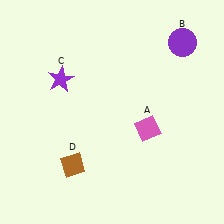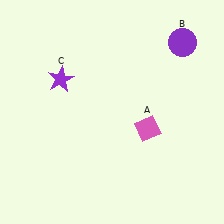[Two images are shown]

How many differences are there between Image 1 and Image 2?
There is 1 difference between the two images.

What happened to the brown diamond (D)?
The brown diamond (D) was removed in Image 2. It was in the bottom-left area of Image 1.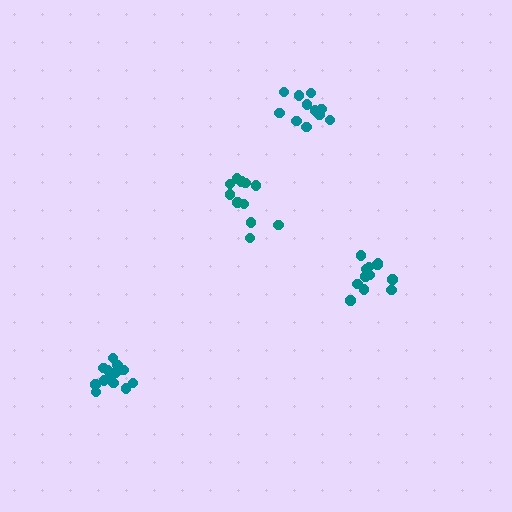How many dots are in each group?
Group 1: 11 dots, Group 2: 12 dots, Group 3: 14 dots, Group 4: 11 dots (48 total).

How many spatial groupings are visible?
There are 4 spatial groupings.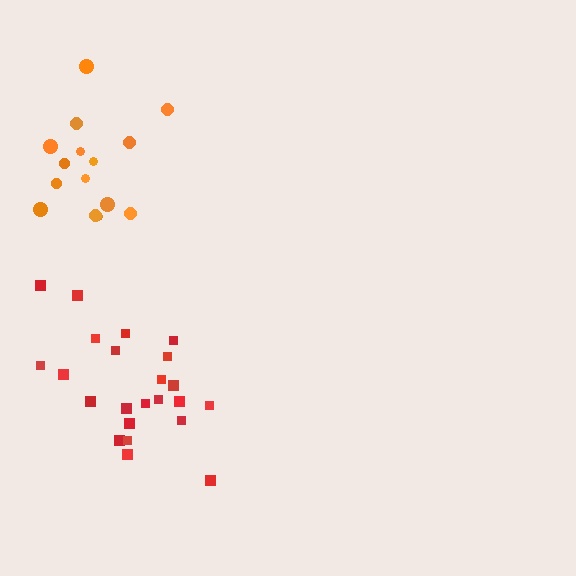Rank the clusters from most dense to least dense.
red, orange.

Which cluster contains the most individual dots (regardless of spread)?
Red (23).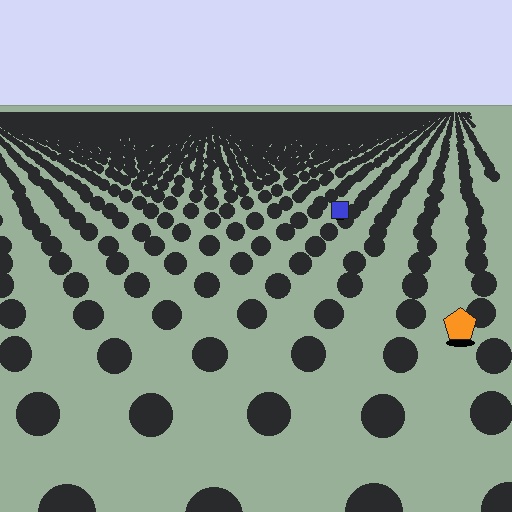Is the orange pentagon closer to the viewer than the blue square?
Yes. The orange pentagon is closer — you can tell from the texture gradient: the ground texture is coarser near it.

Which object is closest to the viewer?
The orange pentagon is closest. The texture marks near it are larger and more spread out.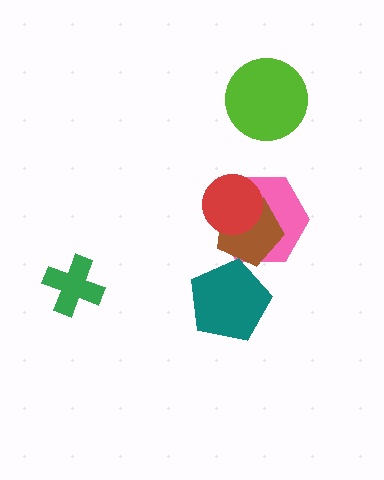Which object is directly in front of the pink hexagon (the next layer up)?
The brown pentagon is directly in front of the pink hexagon.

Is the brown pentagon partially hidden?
Yes, it is partially covered by another shape.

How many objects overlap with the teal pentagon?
0 objects overlap with the teal pentagon.